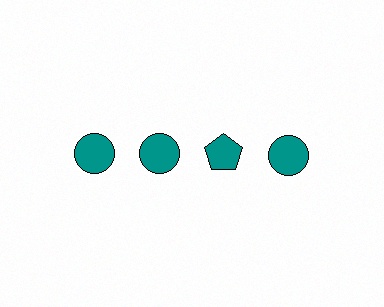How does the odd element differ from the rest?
It has a different shape: pentagon instead of circle.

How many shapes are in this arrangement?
There are 4 shapes arranged in a grid pattern.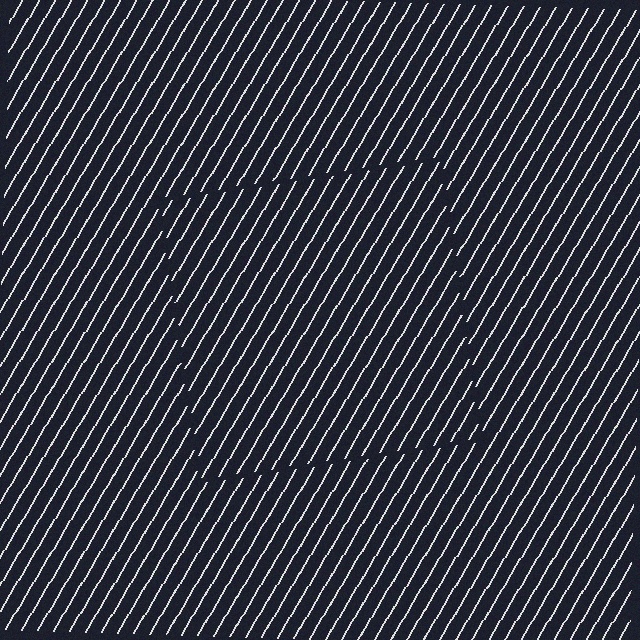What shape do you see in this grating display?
An illusory square. The interior of the shape contains the same grating, shifted by half a period — the contour is defined by the phase discontinuity where line-ends from the inner and outer gratings abut.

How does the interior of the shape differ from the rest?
The interior of the shape contains the same grating, shifted by half a period — the contour is defined by the phase discontinuity where line-ends from the inner and outer gratings abut.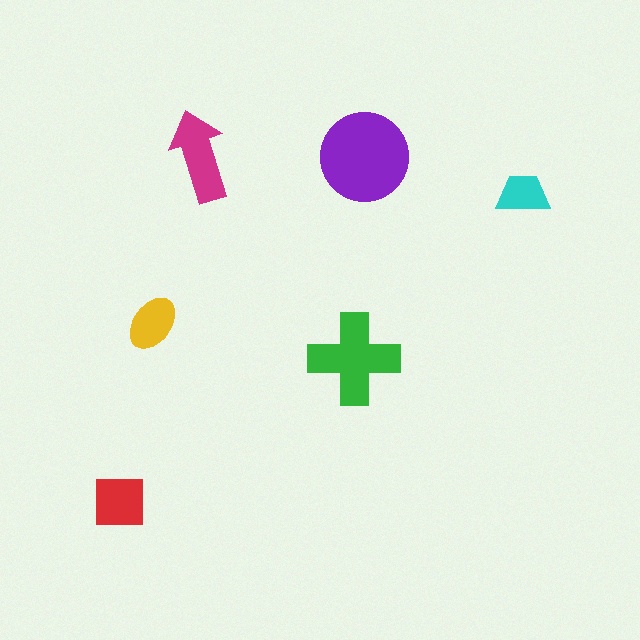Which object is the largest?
The purple circle.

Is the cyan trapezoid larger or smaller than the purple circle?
Smaller.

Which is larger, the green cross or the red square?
The green cross.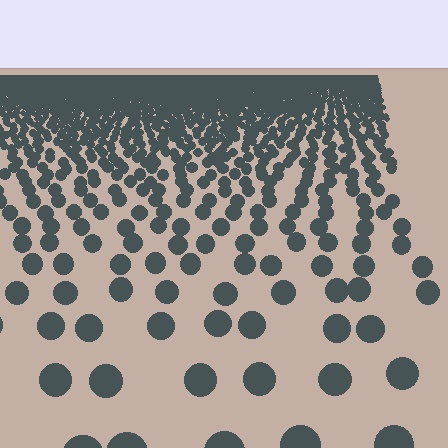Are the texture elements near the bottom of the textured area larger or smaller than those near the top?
Larger. Near the bottom, elements are closer to the viewer and appear at a bigger on-screen size.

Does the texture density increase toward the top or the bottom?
Density increases toward the top.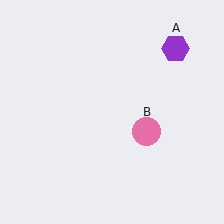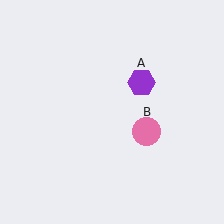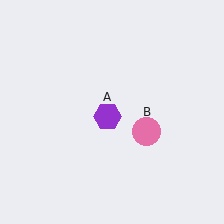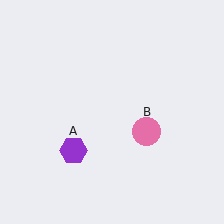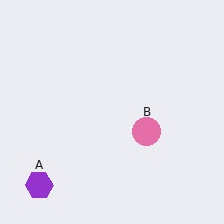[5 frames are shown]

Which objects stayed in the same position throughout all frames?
Pink circle (object B) remained stationary.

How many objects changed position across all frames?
1 object changed position: purple hexagon (object A).